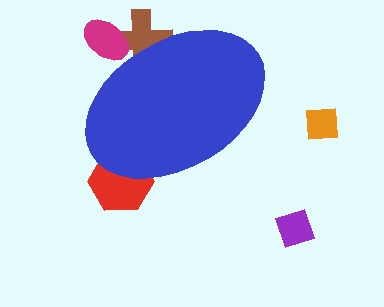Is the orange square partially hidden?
No, the orange square is fully visible.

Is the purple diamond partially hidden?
No, the purple diamond is fully visible.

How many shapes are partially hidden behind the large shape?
3 shapes are partially hidden.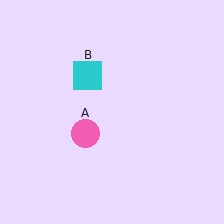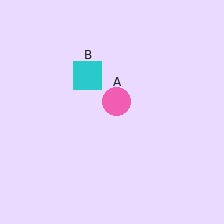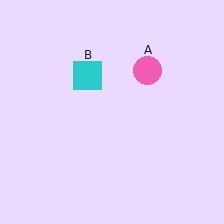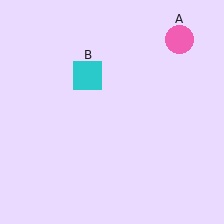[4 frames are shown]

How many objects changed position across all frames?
1 object changed position: pink circle (object A).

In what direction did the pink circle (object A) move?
The pink circle (object A) moved up and to the right.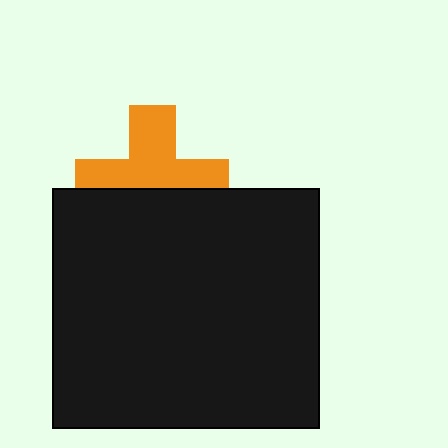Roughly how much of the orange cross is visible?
About half of it is visible (roughly 56%).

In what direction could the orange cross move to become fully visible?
The orange cross could move up. That would shift it out from behind the black rectangle entirely.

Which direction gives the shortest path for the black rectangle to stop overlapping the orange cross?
Moving down gives the shortest separation.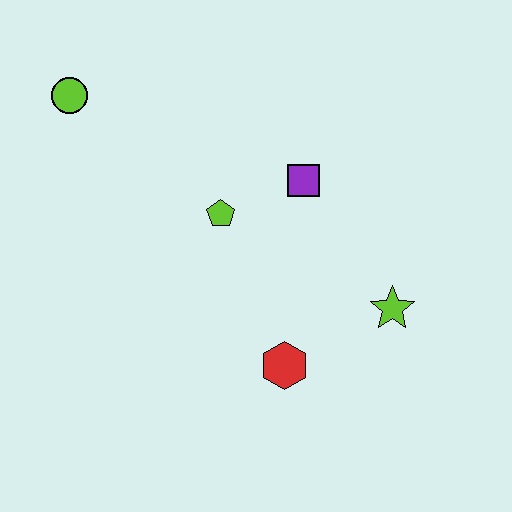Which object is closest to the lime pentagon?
The purple square is closest to the lime pentagon.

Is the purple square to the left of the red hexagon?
No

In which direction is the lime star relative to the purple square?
The lime star is below the purple square.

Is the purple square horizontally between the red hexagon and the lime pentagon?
No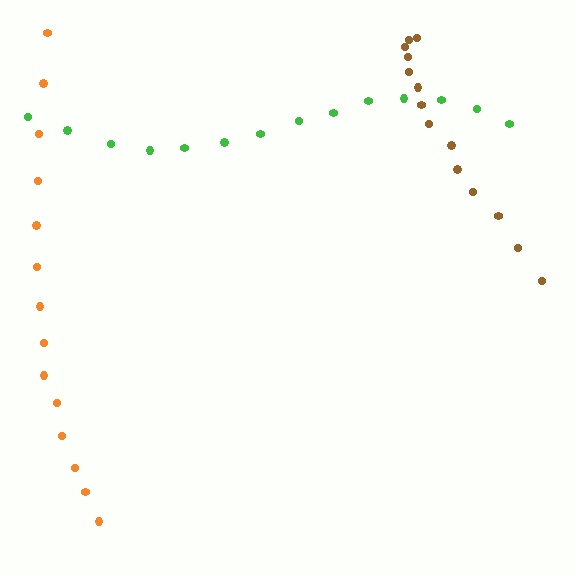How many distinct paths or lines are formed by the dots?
There are 3 distinct paths.